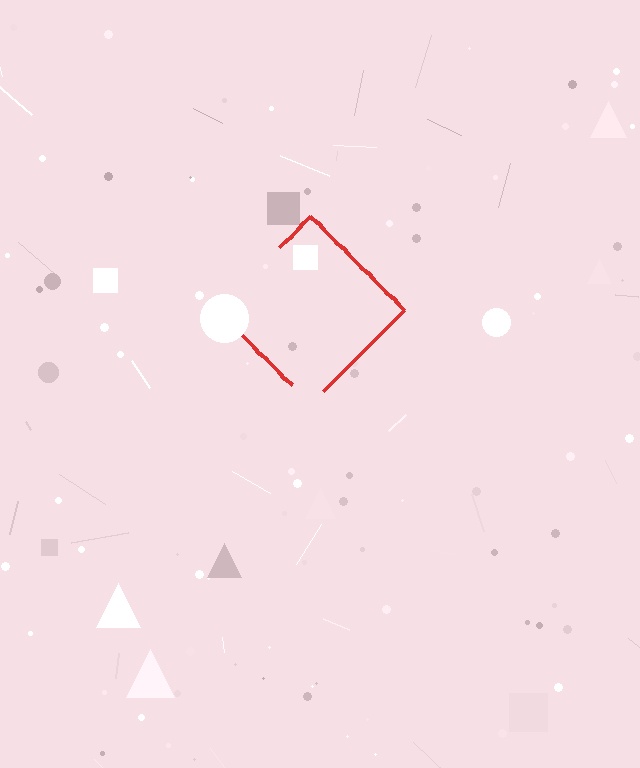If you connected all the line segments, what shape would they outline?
They would outline a diamond.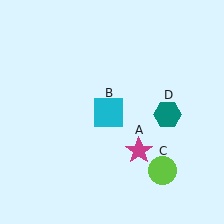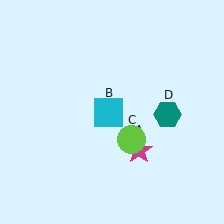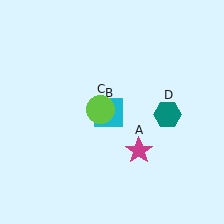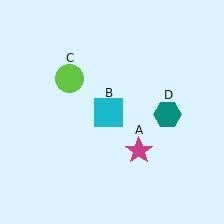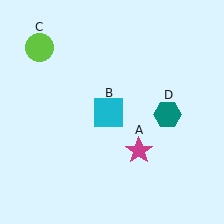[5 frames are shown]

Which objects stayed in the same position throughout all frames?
Magenta star (object A) and cyan square (object B) and teal hexagon (object D) remained stationary.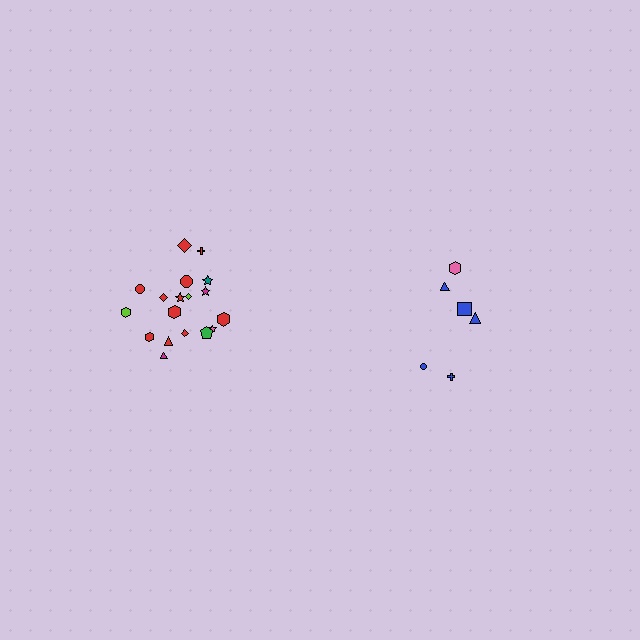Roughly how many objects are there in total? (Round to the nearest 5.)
Roughly 25 objects in total.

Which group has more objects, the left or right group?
The left group.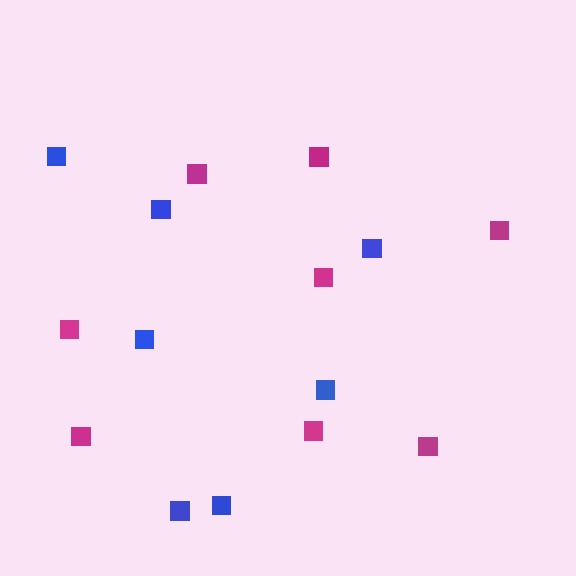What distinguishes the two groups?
There are 2 groups: one group of magenta squares (8) and one group of blue squares (7).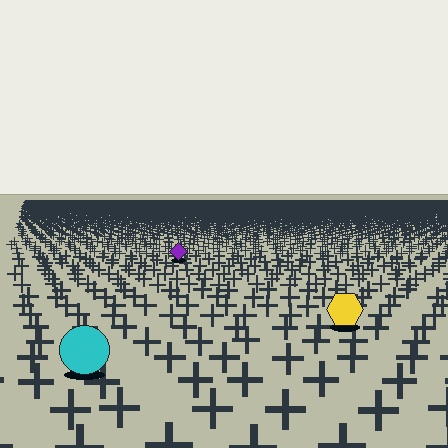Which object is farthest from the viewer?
The purple diamond is farthest from the viewer. It appears smaller and the ground texture around it is denser.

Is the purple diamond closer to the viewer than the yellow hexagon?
No. The yellow hexagon is closer — you can tell from the texture gradient: the ground texture is coarser near it.